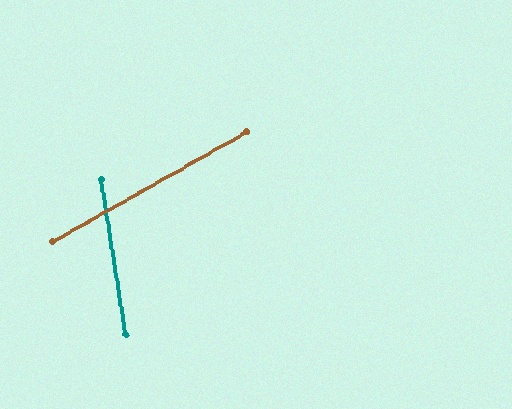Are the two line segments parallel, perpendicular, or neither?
Neither parallel nor perpendicular — they differ by about 69°.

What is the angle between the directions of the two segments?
Approximately 69 degrees.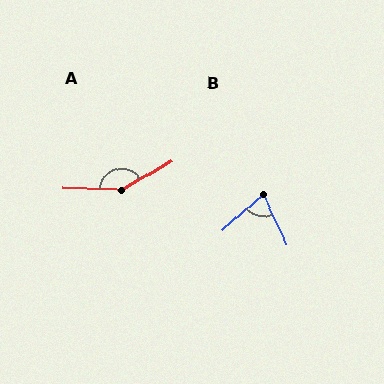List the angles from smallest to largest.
B (74°), A (148°).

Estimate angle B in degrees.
Approximately 74 degrees.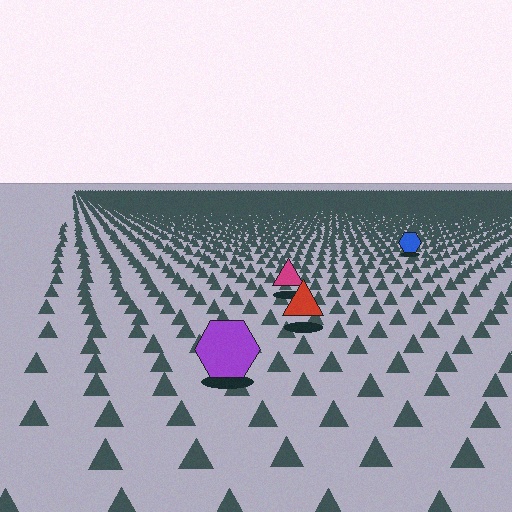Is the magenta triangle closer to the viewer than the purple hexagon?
No. The purple hexagon is closer — you can tell from the texture gradient: the ground texture is coarser near it.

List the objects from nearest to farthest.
From nearest to farthest: the purple hexagon, the red triangle, the magenta triangle, the blue hexagon.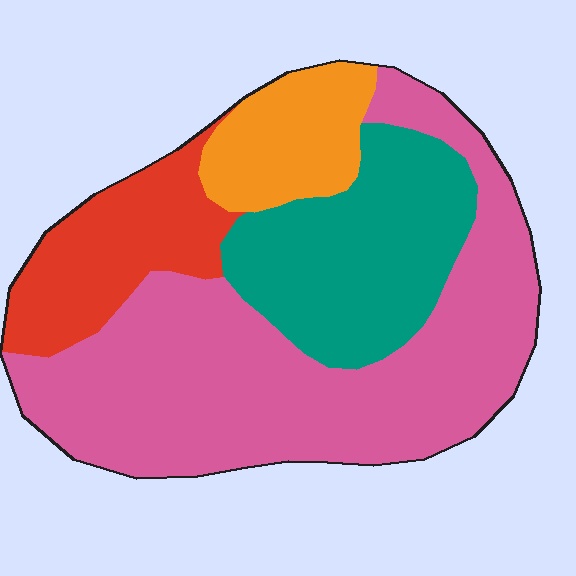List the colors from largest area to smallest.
From largest to smallest: pink, teal, red, orange.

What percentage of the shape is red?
Red covers around 15% of the shape.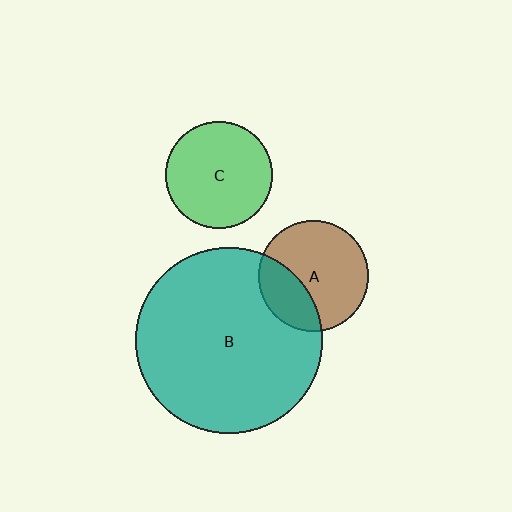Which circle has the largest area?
Circle B (teal).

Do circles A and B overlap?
Yes.